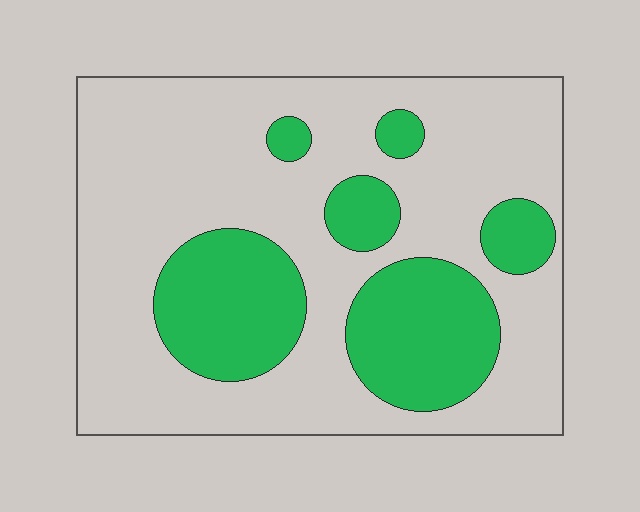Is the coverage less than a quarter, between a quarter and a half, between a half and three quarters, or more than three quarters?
Between a quarter and a half.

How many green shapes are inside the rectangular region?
6.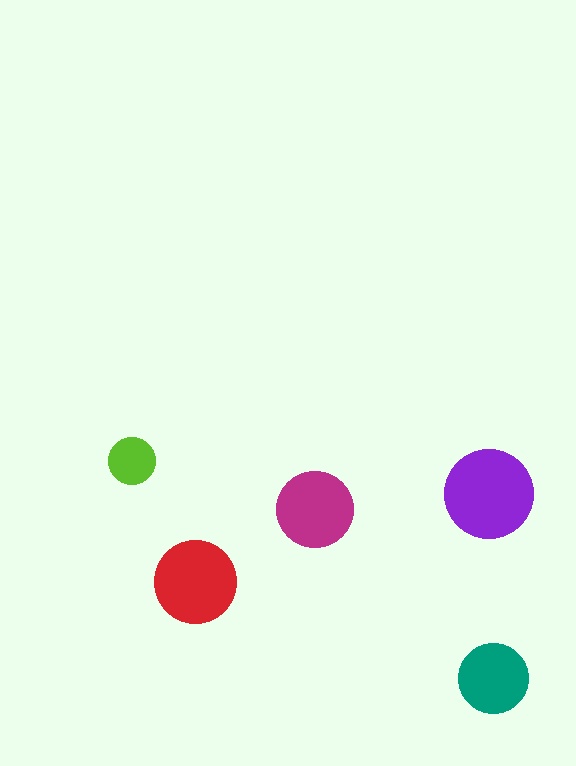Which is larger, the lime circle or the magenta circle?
The magenta one.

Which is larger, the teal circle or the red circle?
The red one.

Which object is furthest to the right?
The teal circle is rightmost.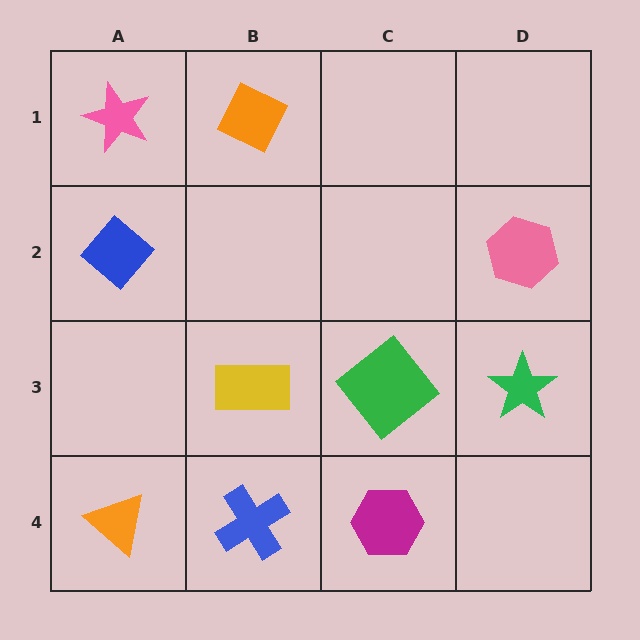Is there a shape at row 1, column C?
No, that cell is empty.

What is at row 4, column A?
An orange triangle.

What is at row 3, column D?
A green star.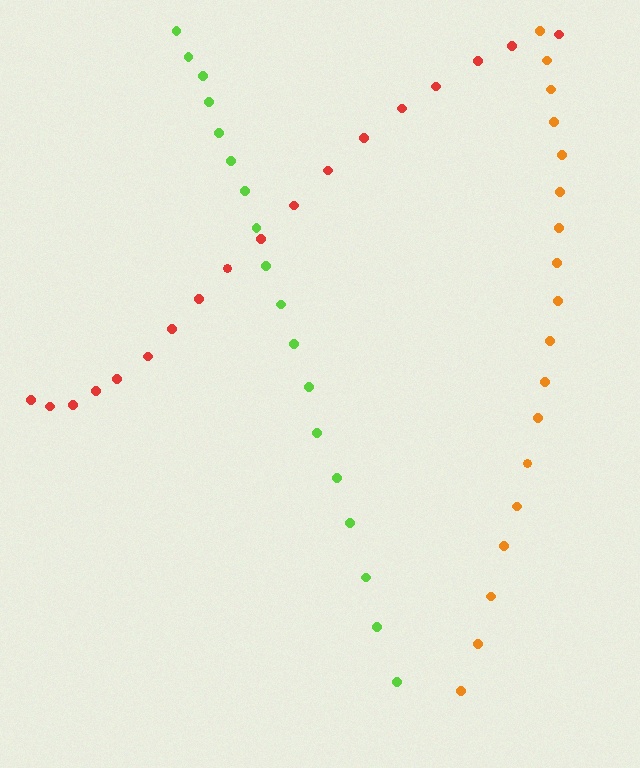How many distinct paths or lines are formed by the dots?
There are 3 distinct paths.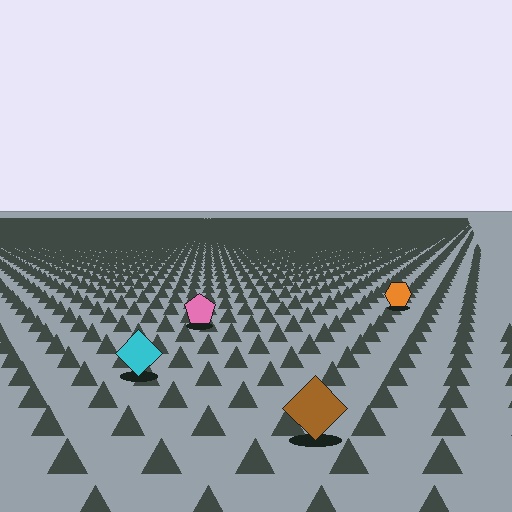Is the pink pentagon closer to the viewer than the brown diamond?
No. The brown diamond is closer — you can tell from the texture gradient: the ground texture is coarser near it.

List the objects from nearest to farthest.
From nearest to farthest: the brown diamond, the cyan diamond, the pink pentagon, the orange hexagon.